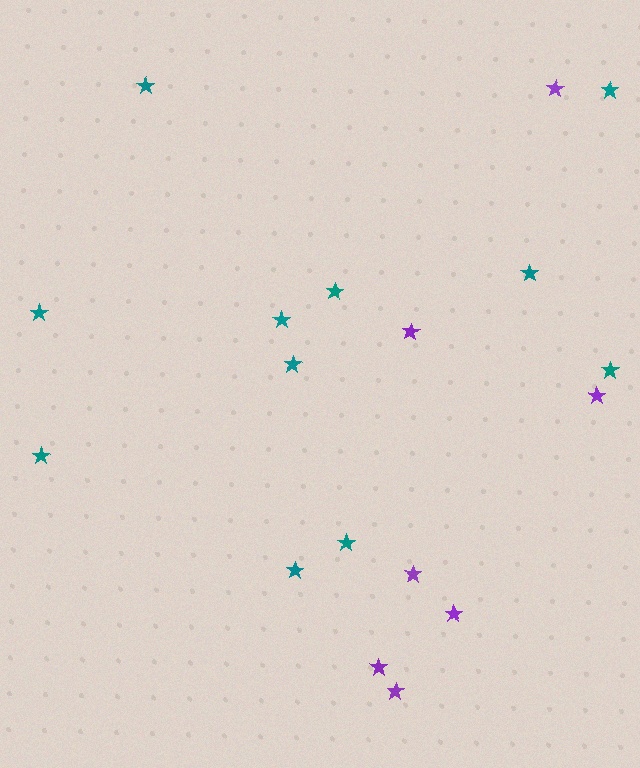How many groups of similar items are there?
There are 2 groups: one group of teal stars (11) and one group of purple stars (7).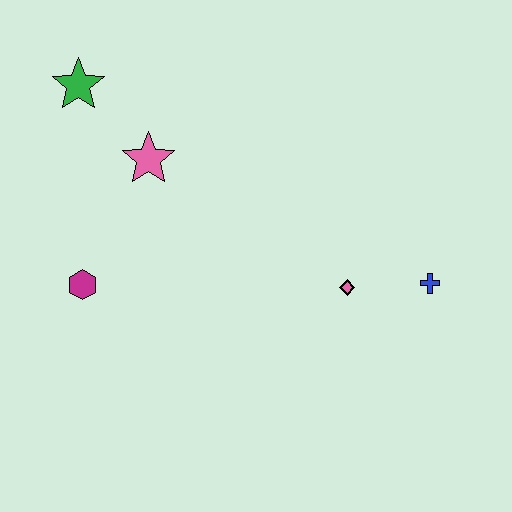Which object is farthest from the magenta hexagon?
The blue cross is farthest from the magenta hexagon.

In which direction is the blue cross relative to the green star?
The blue cross is to the right of the green star.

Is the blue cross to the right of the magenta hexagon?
Yes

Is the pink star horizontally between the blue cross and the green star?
Yes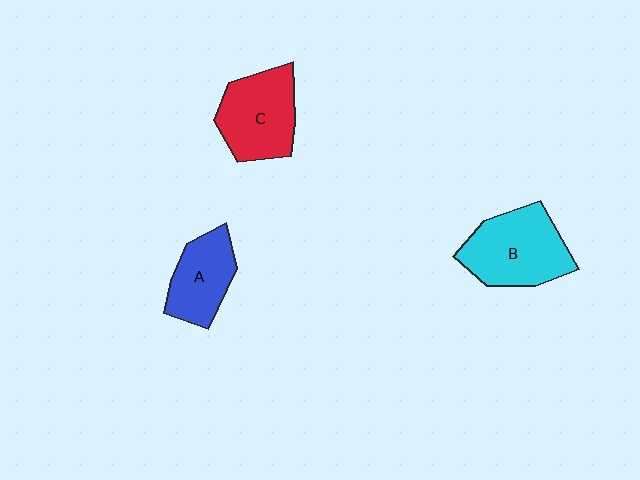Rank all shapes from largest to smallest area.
From largest to smallest: B (cyan), C (red), A (blue).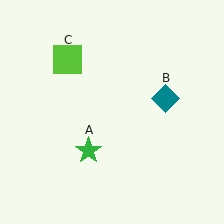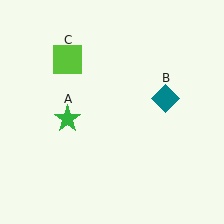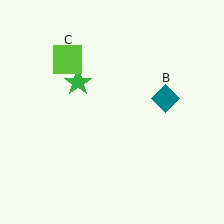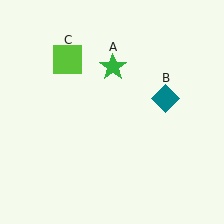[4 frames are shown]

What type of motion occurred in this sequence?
The green star (object A) rotated clockwise around the center of the scene.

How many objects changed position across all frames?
1 object changed position: green star (object A).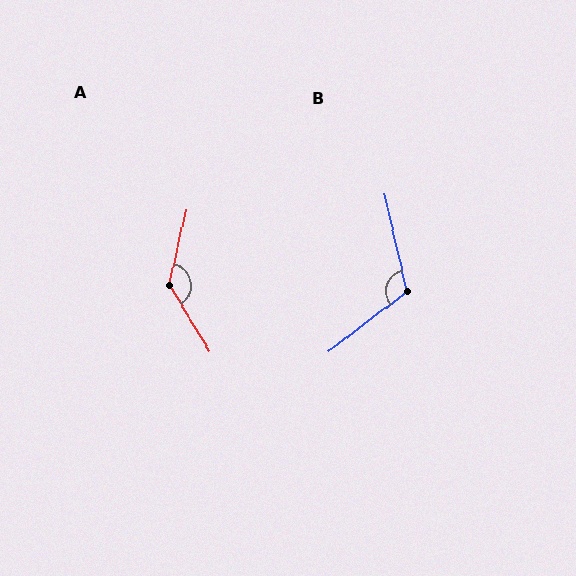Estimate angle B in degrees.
Approximately 114 degrees.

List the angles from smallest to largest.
B (114°), A (135°).